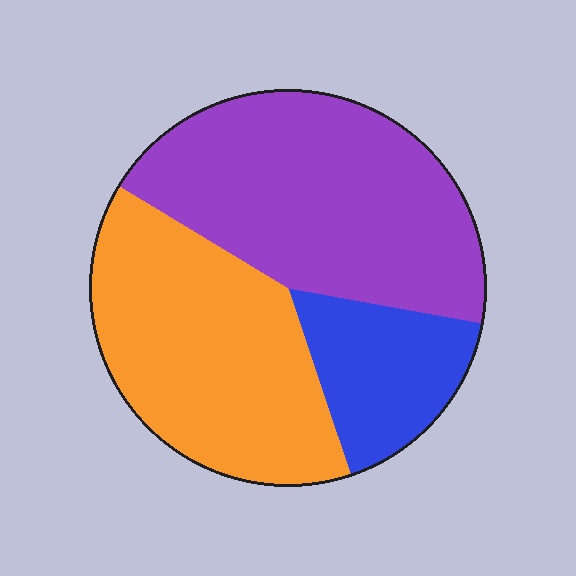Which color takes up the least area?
Blue, at roughly 15%.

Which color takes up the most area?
Purple, at roughly 45%.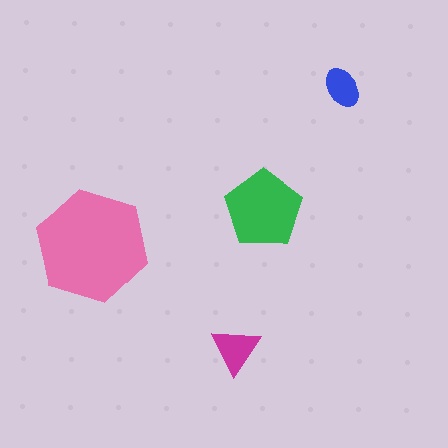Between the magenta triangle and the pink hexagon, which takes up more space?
The pink hexagon.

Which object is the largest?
The pink hexagon.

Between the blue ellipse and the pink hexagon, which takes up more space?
The pink hexagon.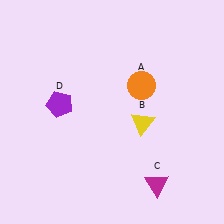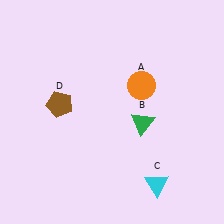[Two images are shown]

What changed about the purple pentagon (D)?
In Image 1, D is purple. In Image 2, it changed to brown.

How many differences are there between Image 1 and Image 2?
There are 3 differences between the two images.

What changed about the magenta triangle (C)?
In Image 1, C is magenta. In Image 2, it changed to cyan.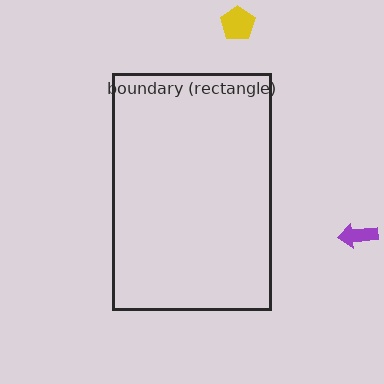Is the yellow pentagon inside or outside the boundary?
Outside.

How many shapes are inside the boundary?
0 inside, 2 outside.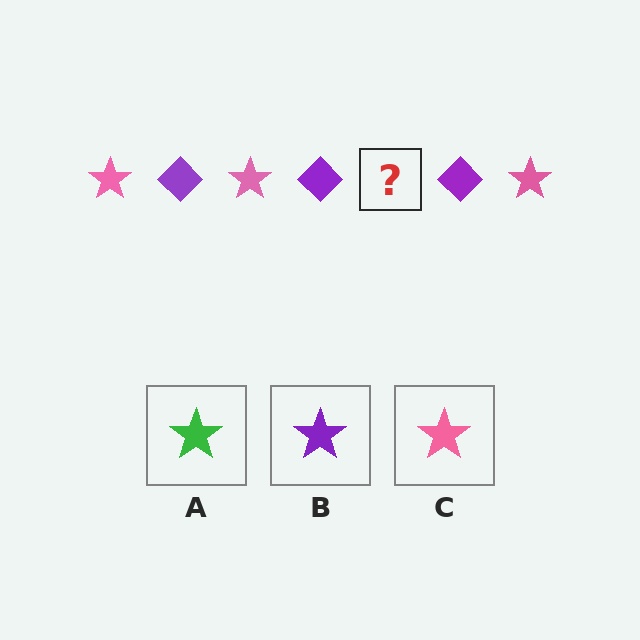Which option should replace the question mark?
Option C.